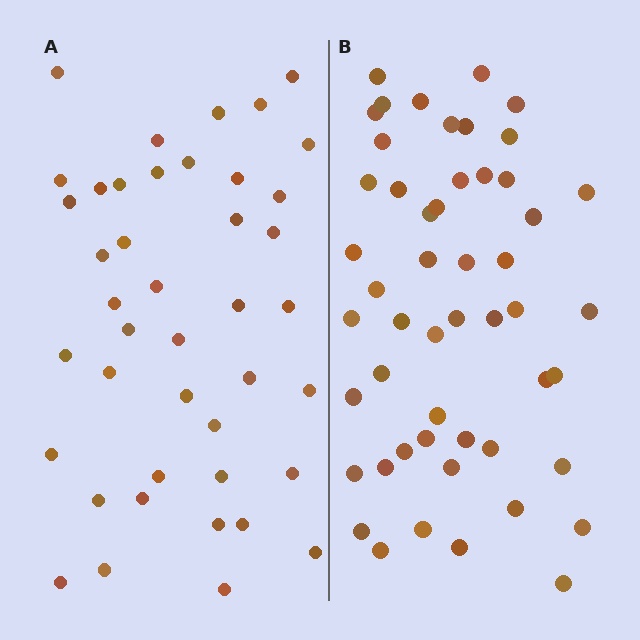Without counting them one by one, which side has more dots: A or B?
Region B (the right region) has more dots.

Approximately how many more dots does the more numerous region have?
Region B has roughly 8 or so more dots than region A.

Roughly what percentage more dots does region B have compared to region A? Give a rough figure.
About 20% more.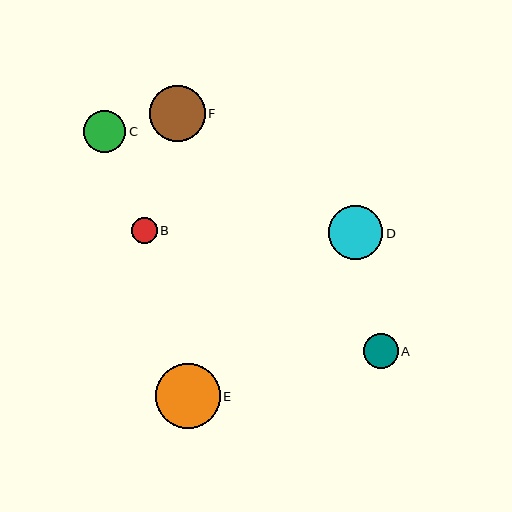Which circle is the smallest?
Circle B is the smallest with a size of approximately 26 pixels.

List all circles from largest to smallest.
From largest to smallest: E, F, D, C, A, B.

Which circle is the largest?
Circle E is the largest with a size of approximately 65 pixels.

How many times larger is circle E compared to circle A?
Circle E is approximately 1.9 times the size of circle A.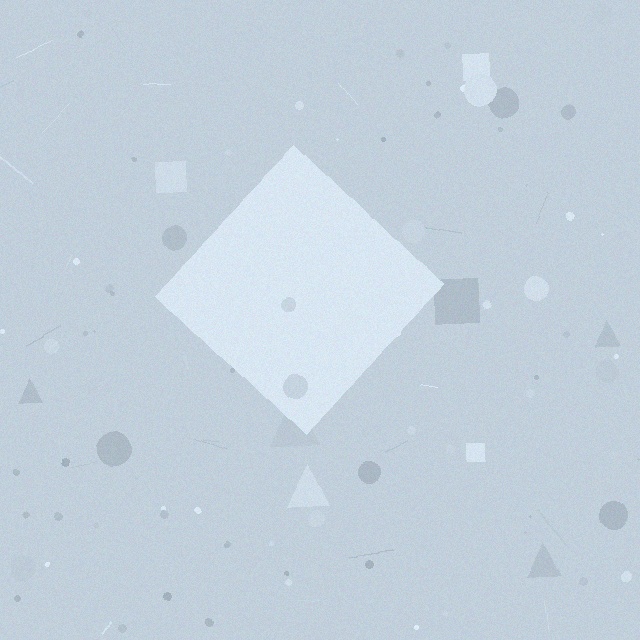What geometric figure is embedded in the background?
A diamond is embedded in the background.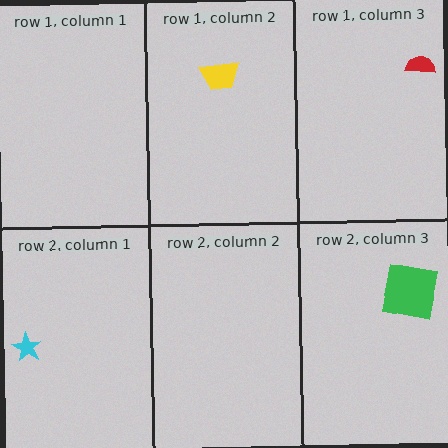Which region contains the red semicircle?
The row 1, column 3 region.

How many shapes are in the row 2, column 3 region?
1.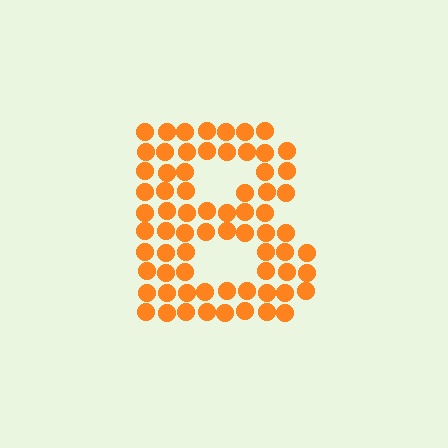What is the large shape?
The large shape is the letter B.